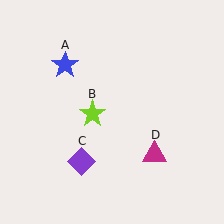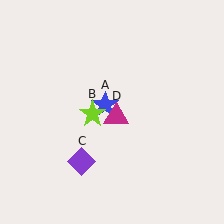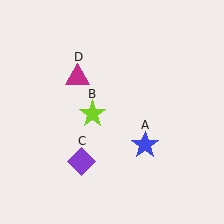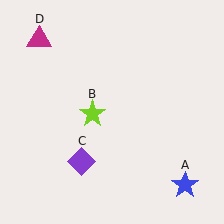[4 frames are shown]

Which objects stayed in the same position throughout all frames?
Lime star (object B) and purple diamond (object C) remained stationary.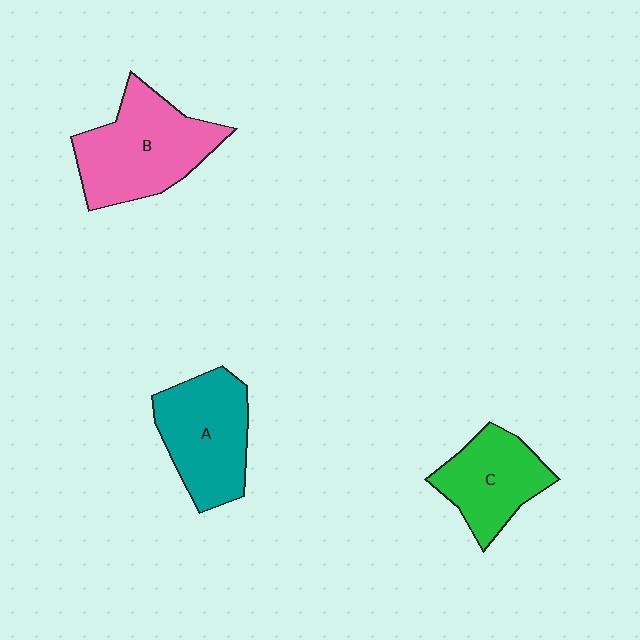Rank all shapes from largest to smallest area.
From largest to smallest: B (pink), A (teal), C (green).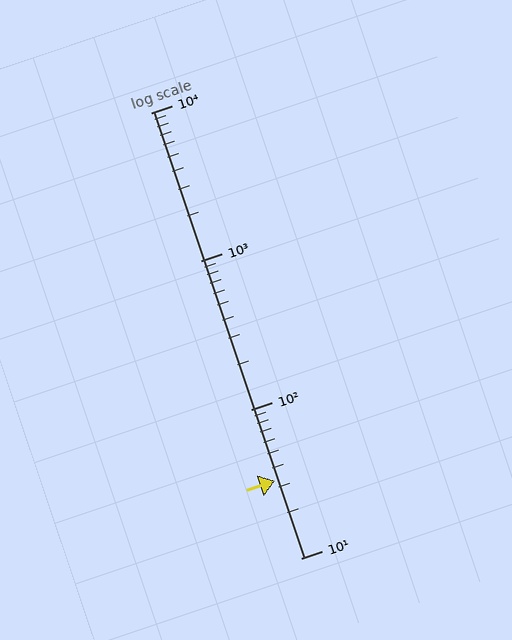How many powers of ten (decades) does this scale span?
The scale spans 3 decades, from 10 to 10000.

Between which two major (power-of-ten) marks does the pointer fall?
The pointer is between 10 and 100.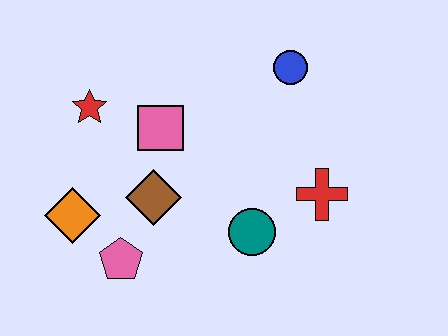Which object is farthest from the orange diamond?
The blue circle is farthest from the orange diamond.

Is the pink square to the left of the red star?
No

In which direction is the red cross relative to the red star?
The red cross is to the right of the red star.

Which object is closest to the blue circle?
The red cross is closest to the blue circle.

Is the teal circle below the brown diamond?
Yes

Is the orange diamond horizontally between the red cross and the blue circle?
No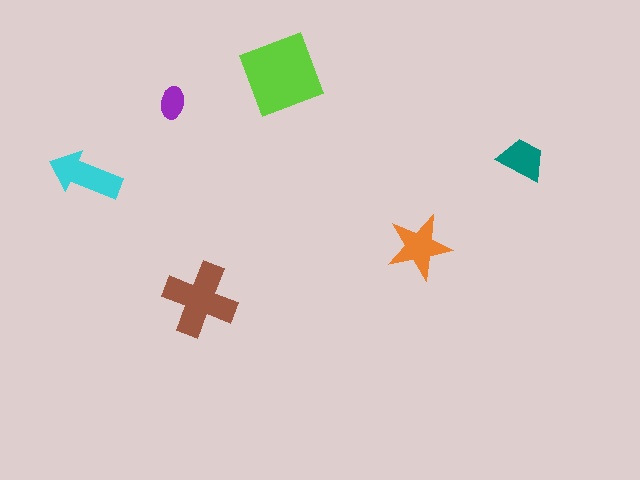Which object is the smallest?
The purple ellipse.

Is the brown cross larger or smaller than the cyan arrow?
Larger.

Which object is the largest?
The lime diamond.